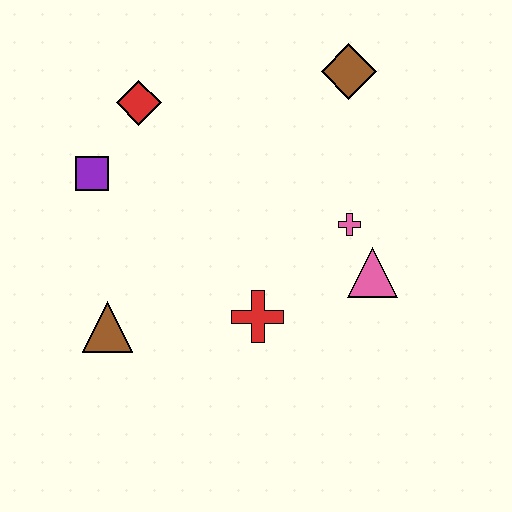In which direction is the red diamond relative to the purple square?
The red diamond is above the purple square.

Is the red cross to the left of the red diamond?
No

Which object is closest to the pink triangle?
The pink cross is closest to the pink triangle.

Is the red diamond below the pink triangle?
No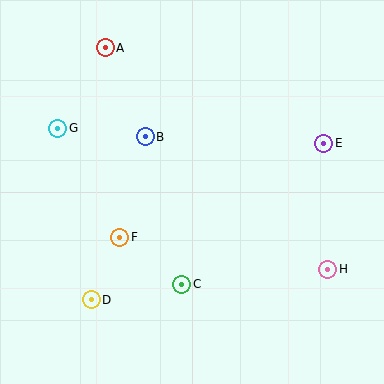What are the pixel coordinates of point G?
Point G is at (58, 128).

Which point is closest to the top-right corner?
Point E is closest to the top-right corner.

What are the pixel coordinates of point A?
Point A is at (105, 48).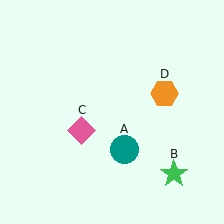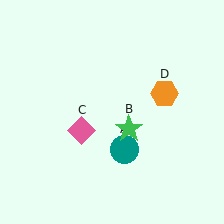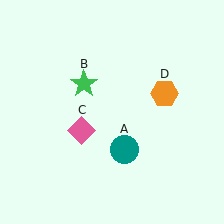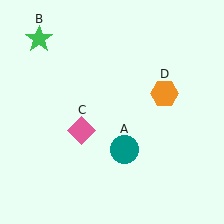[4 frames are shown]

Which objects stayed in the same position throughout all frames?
Teal circle (object A) and pink diamond (object C) and orange hexagon (object D) remained stationary.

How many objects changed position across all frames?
1 object changed position: green star (object B).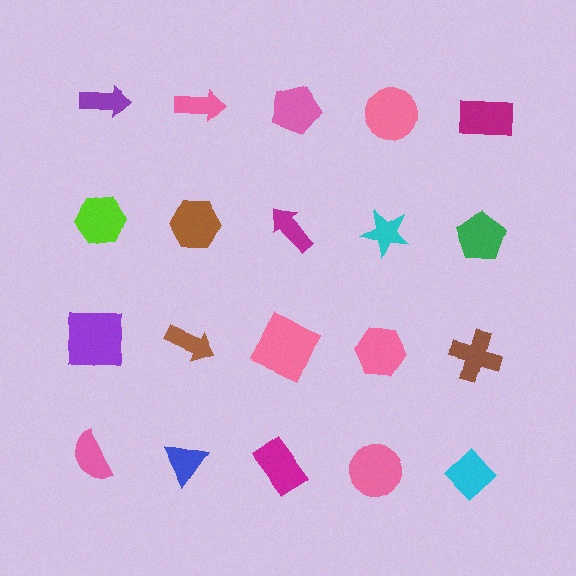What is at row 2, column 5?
A green pentagon.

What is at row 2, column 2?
A brown hexagon.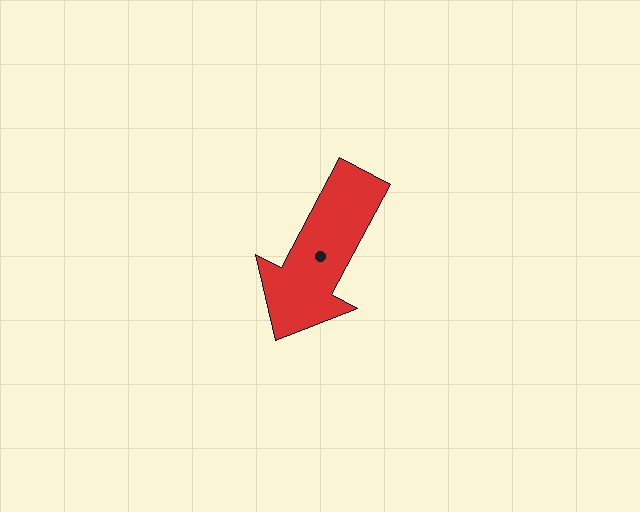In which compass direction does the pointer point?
Southwest.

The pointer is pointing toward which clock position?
Roughly 7 o'clock.